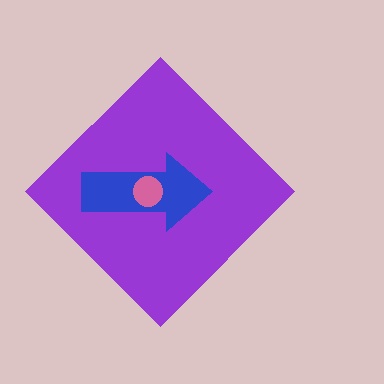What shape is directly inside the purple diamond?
The blue arrow.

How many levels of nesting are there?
3.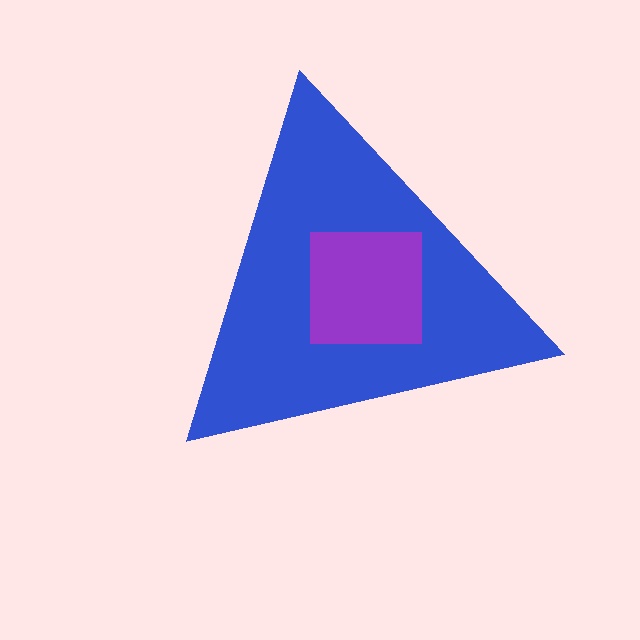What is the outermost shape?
The blue triangle.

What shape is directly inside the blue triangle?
The purple square.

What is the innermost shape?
The purple square.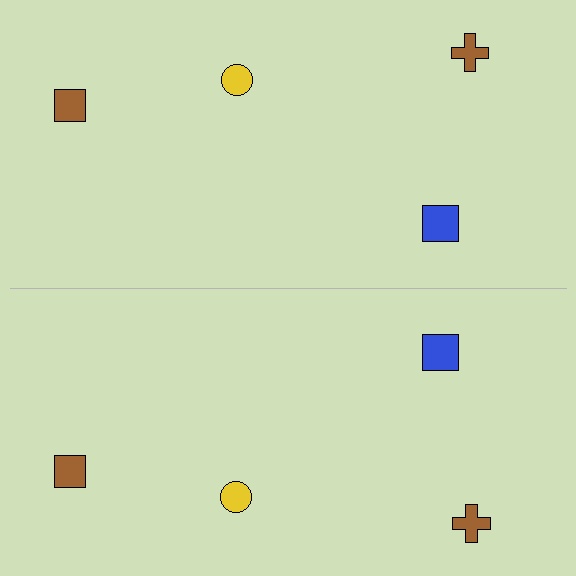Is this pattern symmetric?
Yes, this pattern has bilateral (reflection) symmetry.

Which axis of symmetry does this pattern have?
The pattern has a horizontal axis of symmetry running through the center of the image.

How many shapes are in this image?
There are 8 shapes in this image.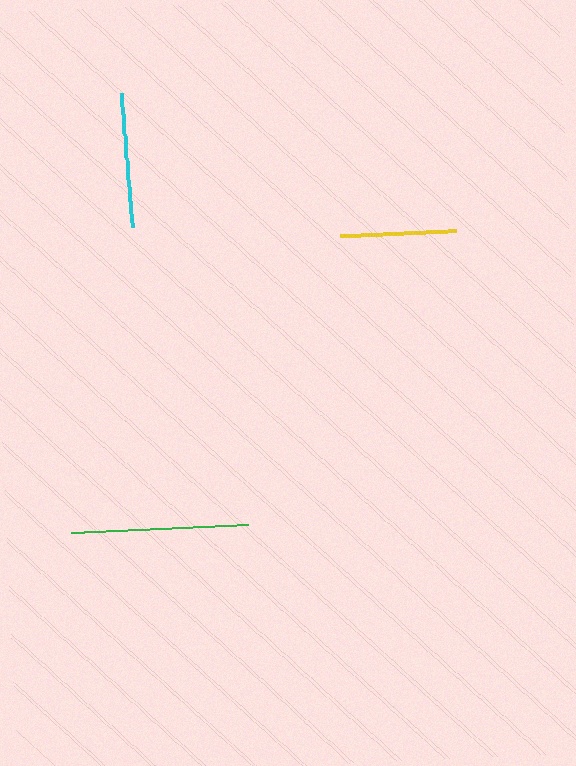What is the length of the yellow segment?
The yellow segment is approximately 116 pixels long.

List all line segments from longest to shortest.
From longest to shortest: green, cyan, yellow.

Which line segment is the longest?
The green line is the longest at approximately 178 pixels.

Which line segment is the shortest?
The yellow line is the shortest at approximately 116 pixels.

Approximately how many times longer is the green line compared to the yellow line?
The green line is approximately 1.5 times the length of the yellow line.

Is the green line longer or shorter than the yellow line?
The green line is longer than the yellow line.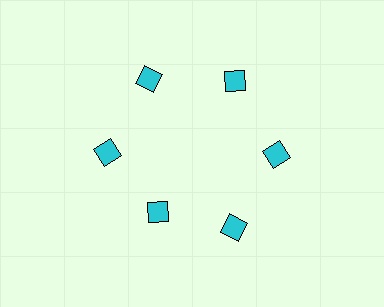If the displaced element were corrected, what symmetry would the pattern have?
It would have 6-fold rotational symmetry — the pattern would map onto itself every 60 degrees.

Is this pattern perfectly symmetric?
No. The 6 cyan squares are arranged in a ring, but one element near the 7 o'clock position is pulled inward toward the center, breaking the 6-fold rotational symmetry.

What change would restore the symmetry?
The symmetry would be restored by moving it outward, back onto the ring so that all 6 squares sit at equal angles and equal distance from the center.